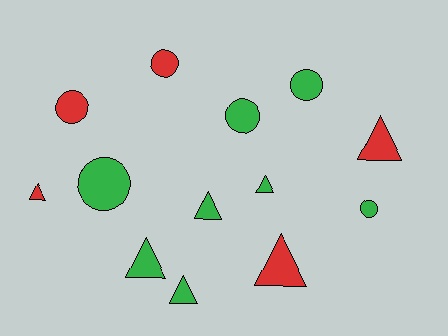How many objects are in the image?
There are 13 objects.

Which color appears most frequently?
Green, with 8 objects.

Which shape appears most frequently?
Triangle, with 7 objects.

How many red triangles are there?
There are 3 red triangles.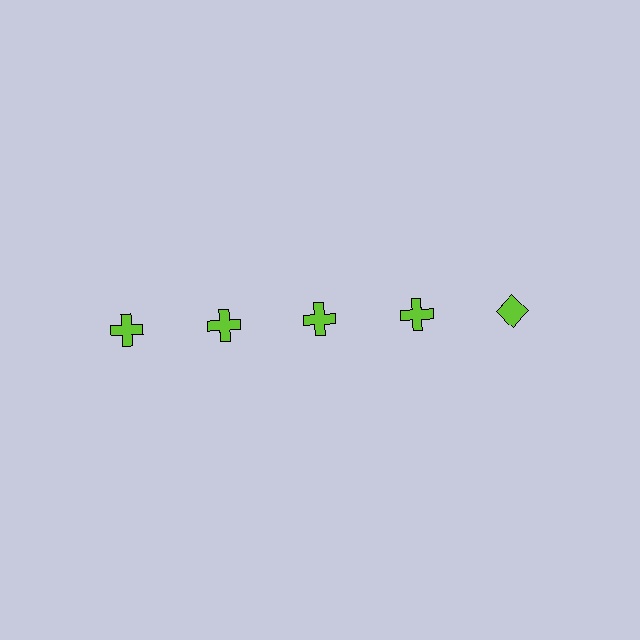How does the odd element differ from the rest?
It has a different shape: diamond instead of cross.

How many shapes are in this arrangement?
There are 5 shapes arranged in a grid pattern.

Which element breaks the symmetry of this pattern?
The lime diamond in the top row, rightmost column breaks the symmetry. All other shapes are lime crosses.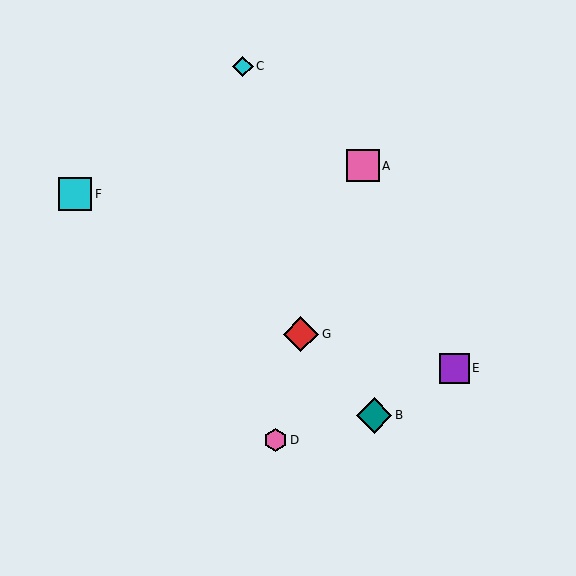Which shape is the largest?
The red diamond (labeled G) is the largest.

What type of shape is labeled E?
Shape E is a purple square.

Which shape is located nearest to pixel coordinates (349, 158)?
The pink square (labeled A) at (363, 166) is nearest to that location.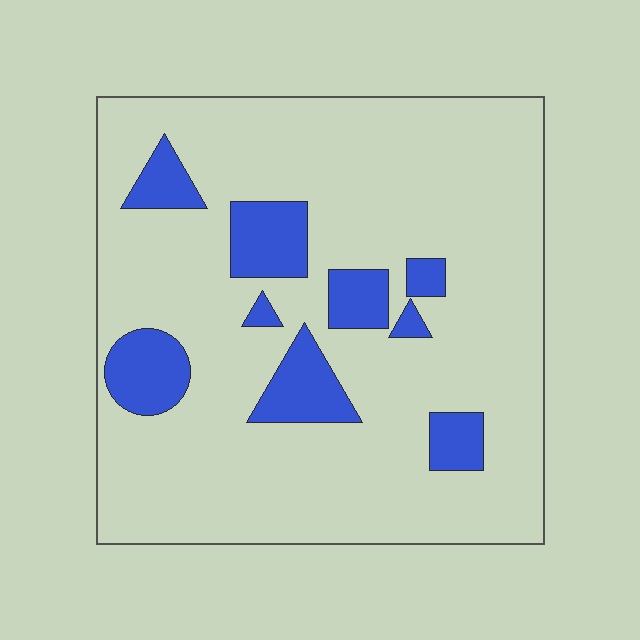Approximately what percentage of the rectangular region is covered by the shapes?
Approximately 15%.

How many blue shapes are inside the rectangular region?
9.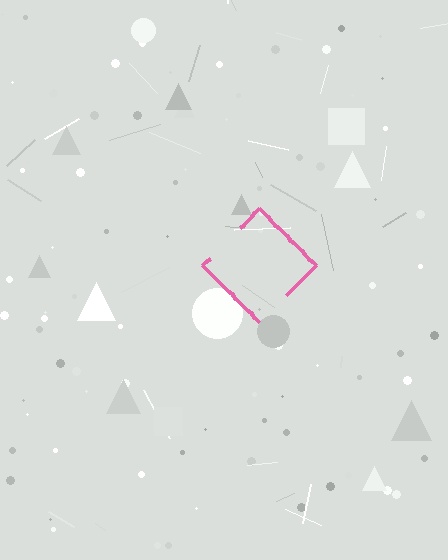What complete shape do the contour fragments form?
The contour fragments form a diamond.